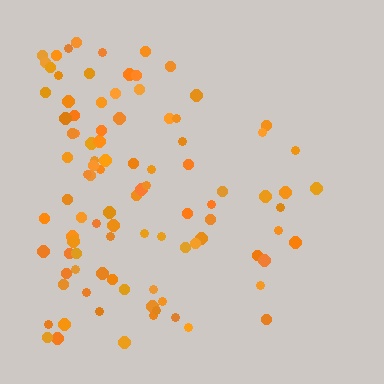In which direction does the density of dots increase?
From right to left, with the left side densest.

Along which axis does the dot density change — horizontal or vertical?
Horizontal.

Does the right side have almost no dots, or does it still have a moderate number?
Still a moderate number, just noticeably fewer than the left.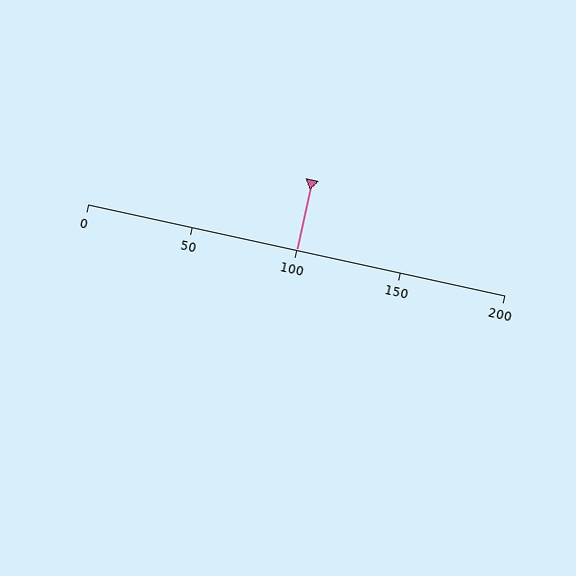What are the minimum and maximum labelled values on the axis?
The axis runs from 0 to 200.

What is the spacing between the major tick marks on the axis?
The major ticks are spaced 50 apart.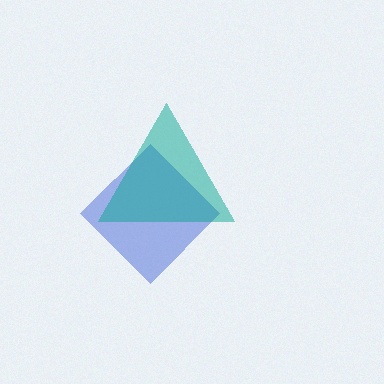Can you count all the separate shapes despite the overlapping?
Yes, there are 2 separate shapes.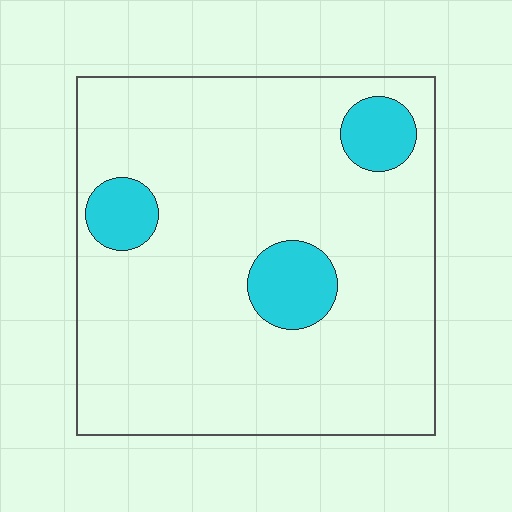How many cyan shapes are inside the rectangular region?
3.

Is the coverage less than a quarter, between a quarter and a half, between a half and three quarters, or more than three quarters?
Less than a quarter.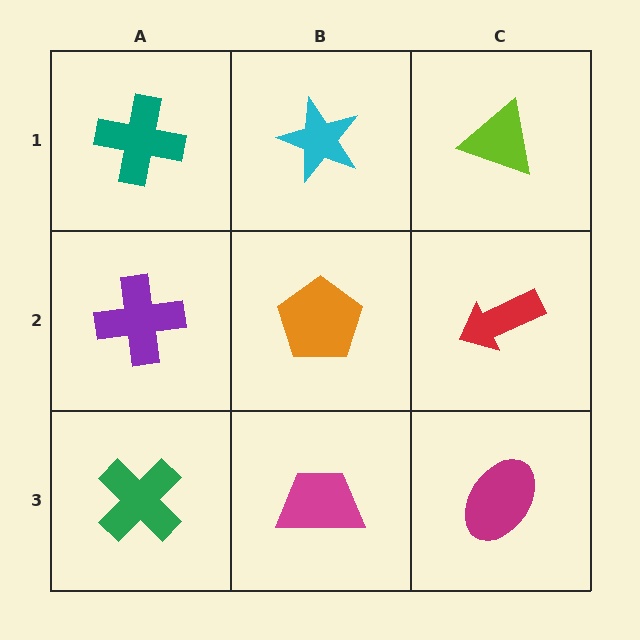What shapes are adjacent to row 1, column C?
A red arrow (row 2, column C), a cyan star (row 1, column B).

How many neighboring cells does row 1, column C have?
2.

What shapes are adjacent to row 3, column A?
A purple cross (row 2, column A), a magenta trapezoid (row 3, column B).